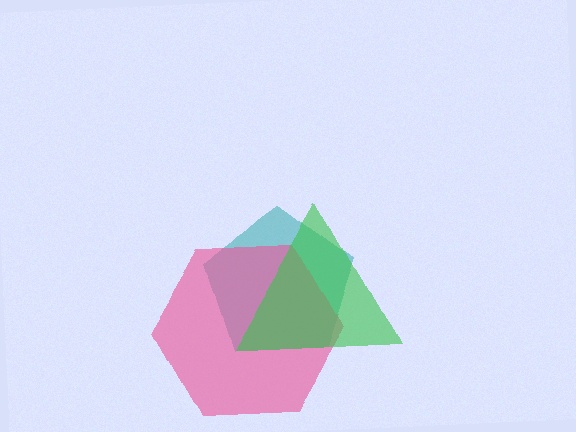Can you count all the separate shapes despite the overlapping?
Yes, there are 3 separate shapes.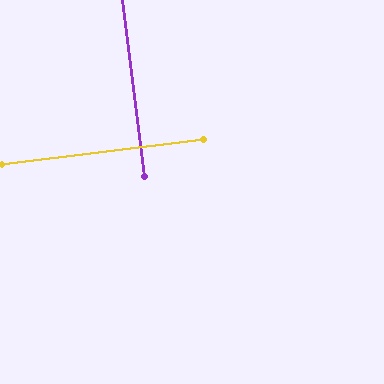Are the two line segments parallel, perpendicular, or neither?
Perpendicular — they meet at approximately 90°.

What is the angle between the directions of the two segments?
Approximately 90 degrees.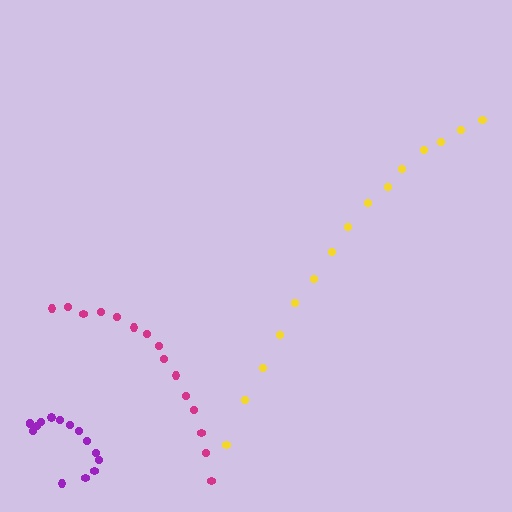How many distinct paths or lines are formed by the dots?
There are 3 distinct paths.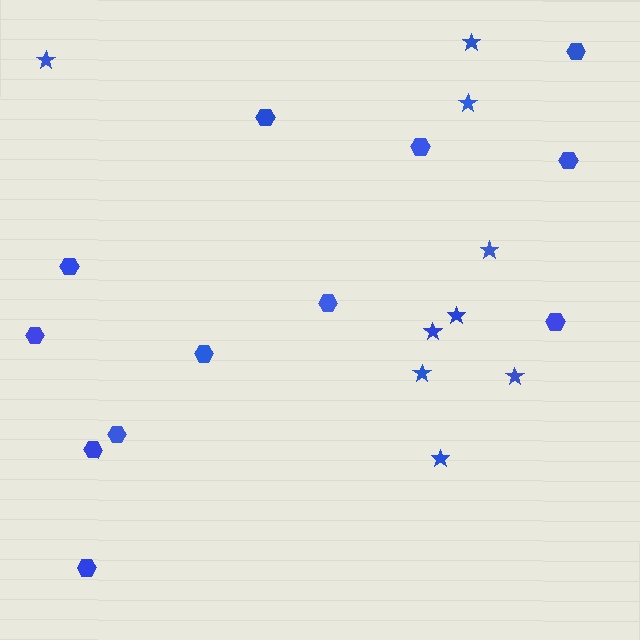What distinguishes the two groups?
There are 2 groups: one group of hexagons (12) and one group of stars (9).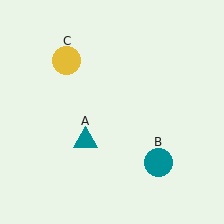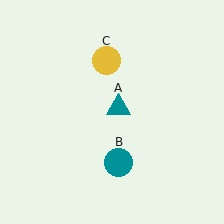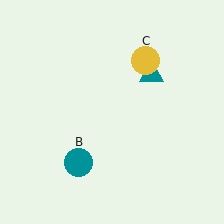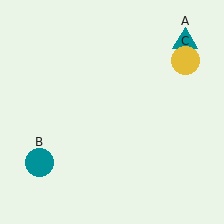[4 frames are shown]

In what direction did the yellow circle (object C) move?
The yellow circle (object C) moved right.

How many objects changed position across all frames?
3 objects changed position: teal triangle (object A), teal circle (object B), yellow circle (object C).